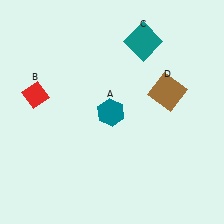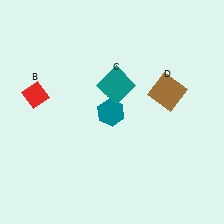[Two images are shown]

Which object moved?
The teal square (C) moved down.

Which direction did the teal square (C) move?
The teal square (C) moved down.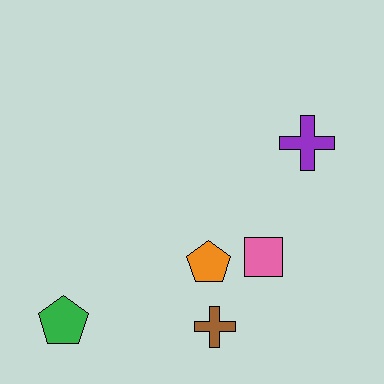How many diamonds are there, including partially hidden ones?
There are no diamonds.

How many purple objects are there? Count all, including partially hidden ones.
There is 1 purple object.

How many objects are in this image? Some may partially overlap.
There are 5 objects.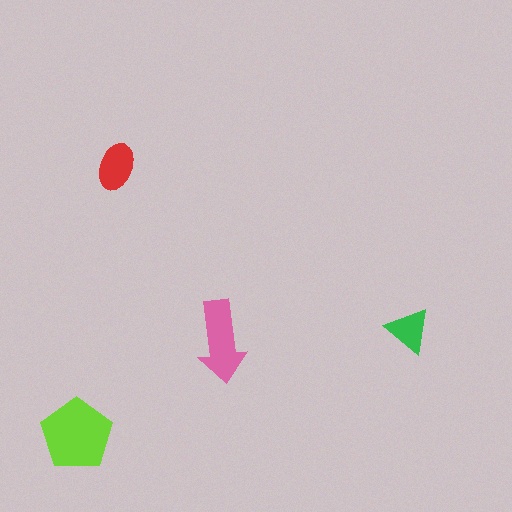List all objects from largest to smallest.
The lime pentagon, the pink arrow, the red ellipse, the green triangle.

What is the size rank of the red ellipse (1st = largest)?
3rd.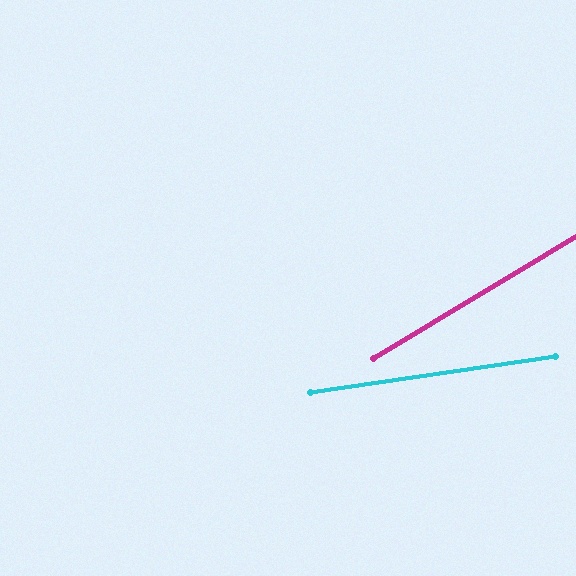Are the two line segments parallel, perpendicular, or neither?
Neither parallel nor perpendicular — they differ by about 23°.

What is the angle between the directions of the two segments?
Approximately 23 degrees.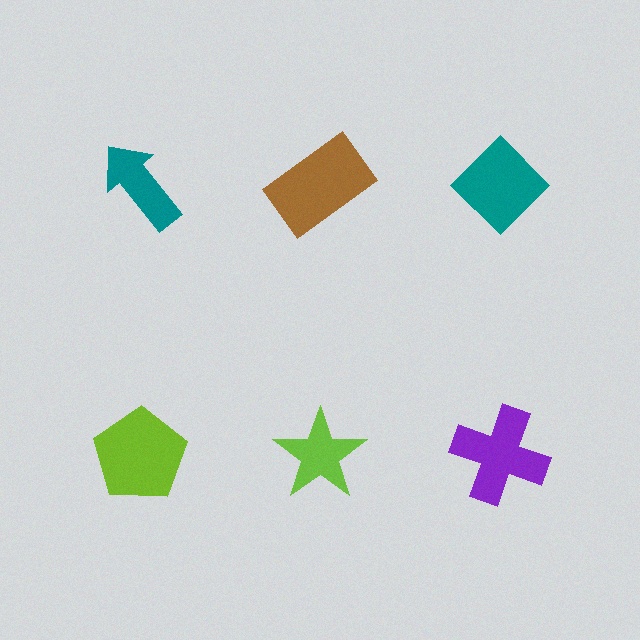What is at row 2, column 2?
A lime star.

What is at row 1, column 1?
A teal arrow.